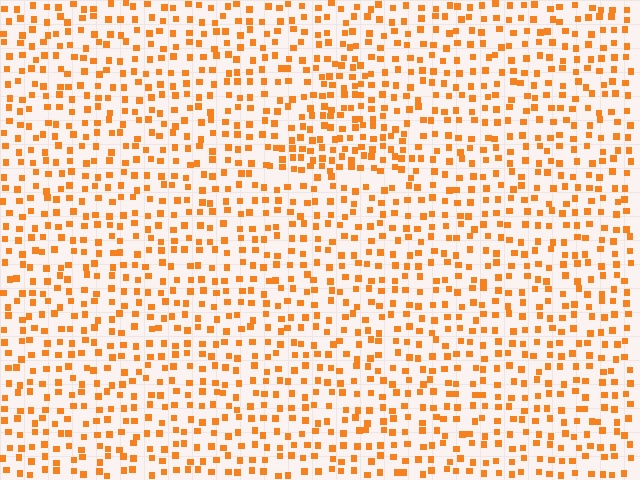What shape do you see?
I see a triangle.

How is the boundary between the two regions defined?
The boundary is defined by a change in element density (approximately 1.6x ratio). All elements are the same color, size, and shape.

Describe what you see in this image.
The image contains small orange elements arranged at two different densities. A triangle-shaped region is visible where the elements are more densely packed than the surrounding area.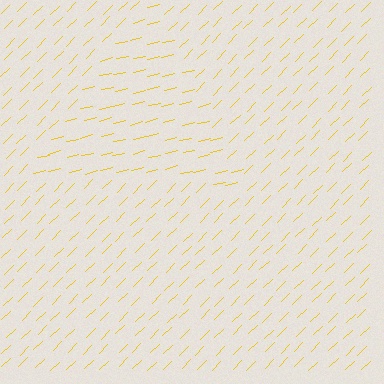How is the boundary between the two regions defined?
The boundary is defined purely by a change in line orientation (approximately 30 degrees difference). All lines are the same color and thickness.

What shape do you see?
I see a triangle.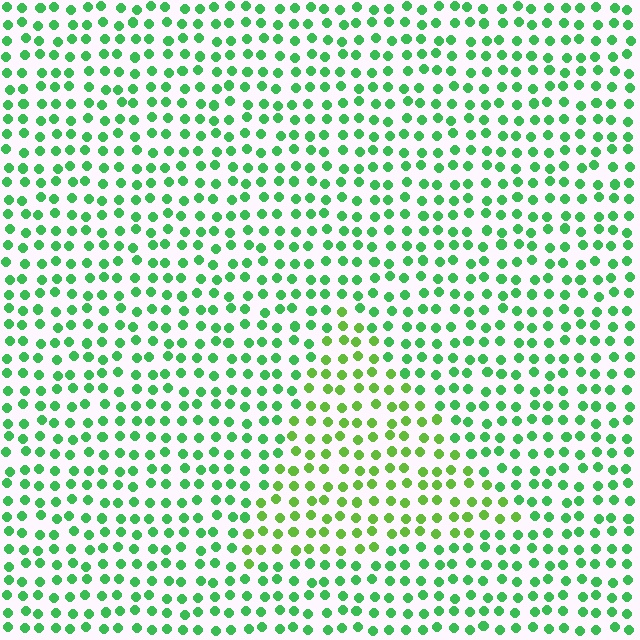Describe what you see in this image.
The image is filled with small green elements in a uniform arrangement. A triangle-shaped region is visible where the elements are tinted to a slightly different hue, forming a subtle color boundary.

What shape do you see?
I see a triangle.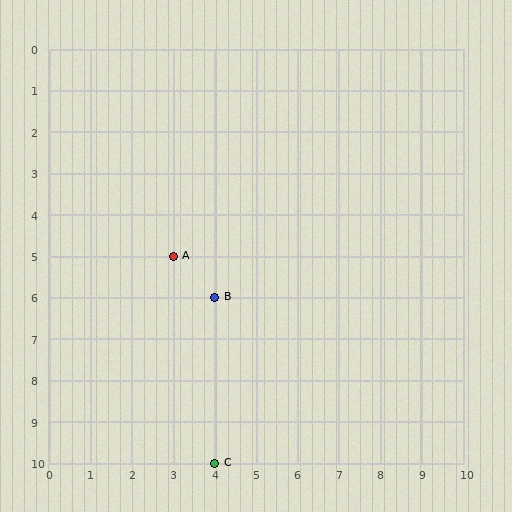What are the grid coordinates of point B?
Point B is at grid coordinates (4, 6).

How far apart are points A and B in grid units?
Points A and B are 1 column and 1 row apart (about 1.4 grid units diagonally).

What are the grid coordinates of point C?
Point C is at grid coordinates (4, 10).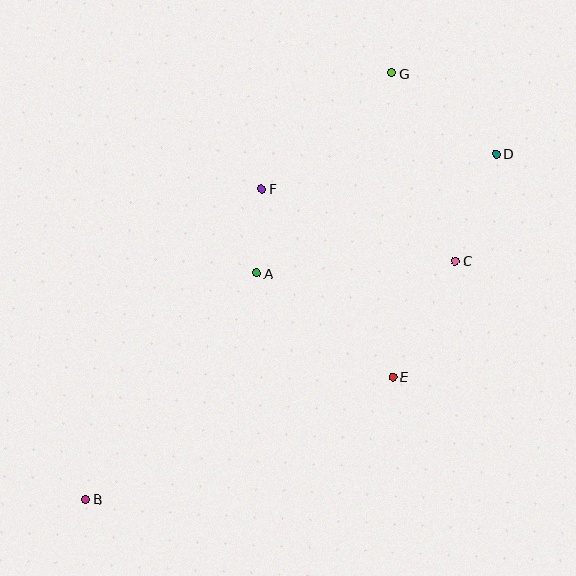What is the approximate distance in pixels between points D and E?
The distance between D and E is approximately 246 pixels.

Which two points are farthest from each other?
Points B and D are farthest from each other.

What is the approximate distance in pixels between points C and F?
The distance between C and F is approximately 207 pixels.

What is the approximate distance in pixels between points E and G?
The distance between E and G is approximately 304 pixels.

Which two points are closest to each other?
Points A and F are closest to each other.